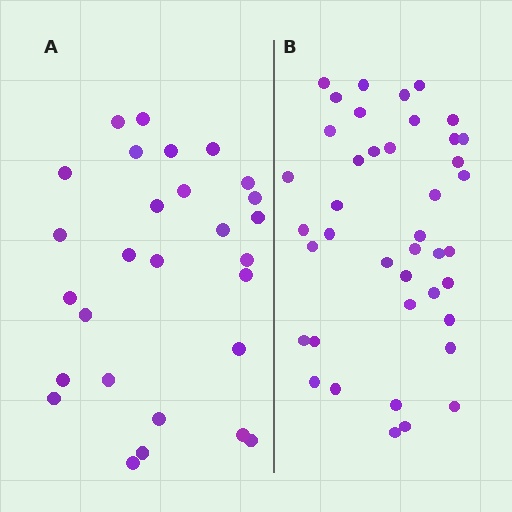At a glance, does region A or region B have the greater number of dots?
Region B (the right region) has more dots.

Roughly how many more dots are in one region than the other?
Region B has approximately 15 more dots than region A.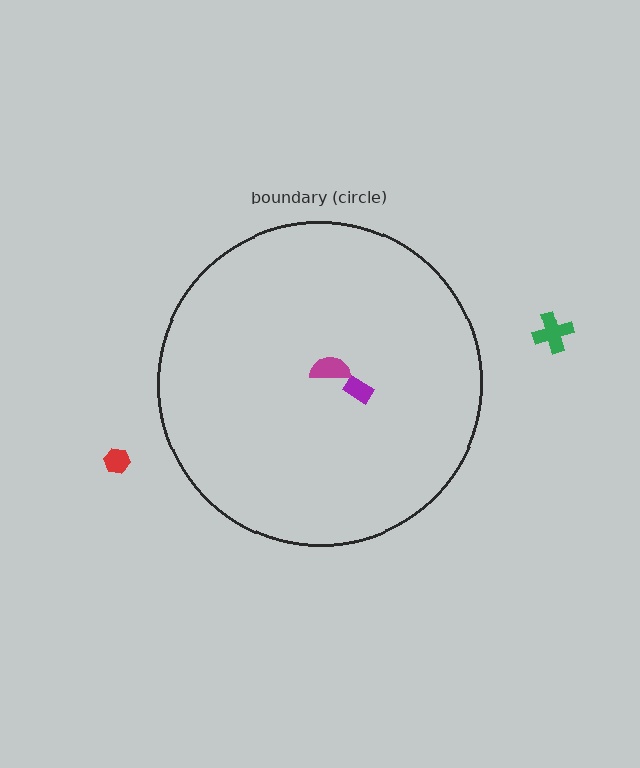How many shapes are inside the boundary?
2 inside, 2 outside.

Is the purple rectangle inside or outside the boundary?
Inside.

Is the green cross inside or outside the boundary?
Outside.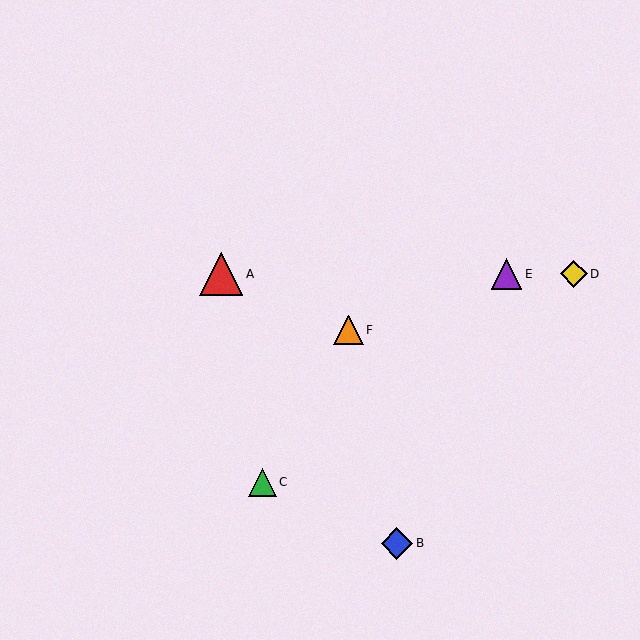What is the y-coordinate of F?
Object F is at y≈330.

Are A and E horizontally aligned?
Yes, both are at y≈274.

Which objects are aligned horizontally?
Objects A, D, E are aligned horizontally.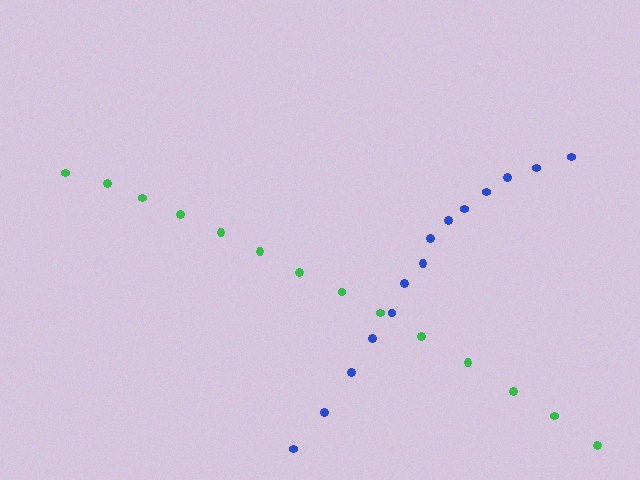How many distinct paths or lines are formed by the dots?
There are 2 distinct paths.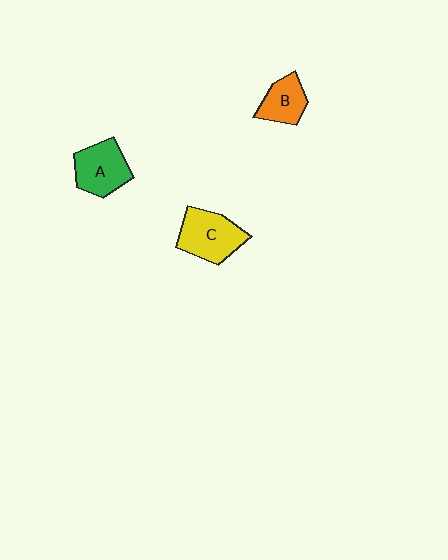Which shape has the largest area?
Shape C (yellow).